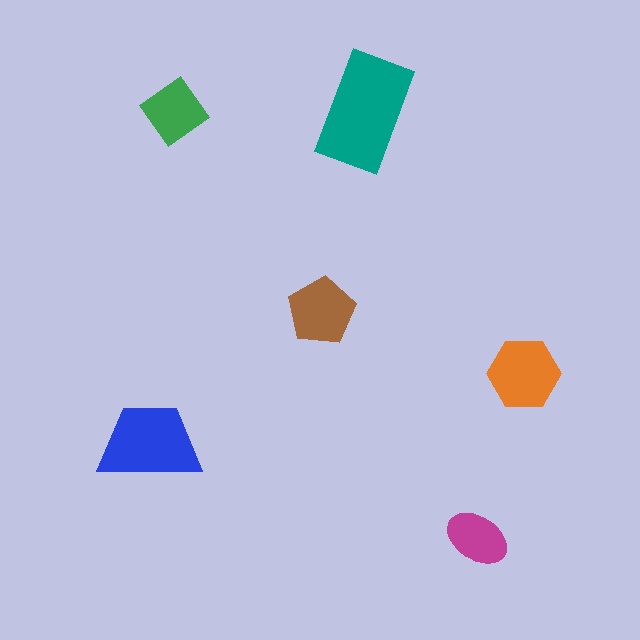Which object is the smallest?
The magenta ellipse.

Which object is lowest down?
The magenta ellipse is bottommost.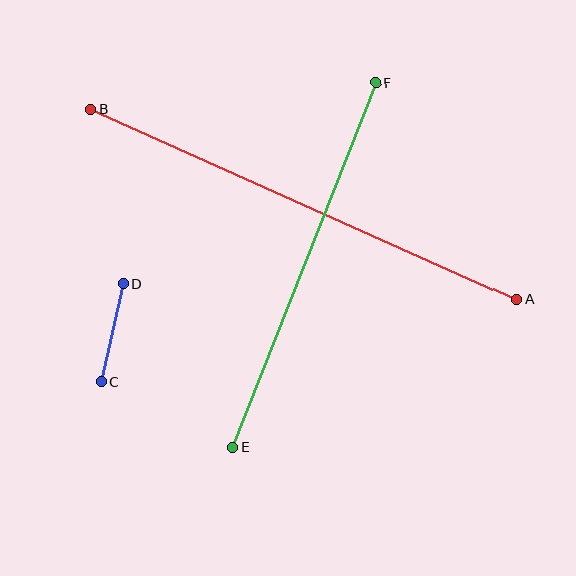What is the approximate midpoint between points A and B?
The midpoint is at approximately (304, 205) pixels.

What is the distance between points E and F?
The distance is approximately 391 pixels.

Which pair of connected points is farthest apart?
Points A and B are farthest apart.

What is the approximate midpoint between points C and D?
The midpoint is at approximately (112, 333) pixels.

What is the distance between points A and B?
The distance is approximately 467 pixels.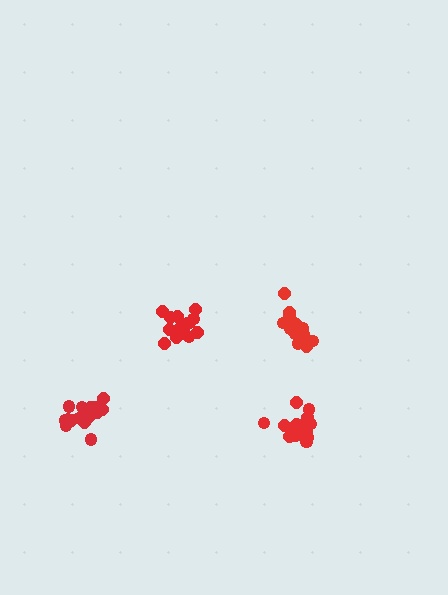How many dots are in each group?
Group 1: 14 dots, Group 2: 16 dots, Group 3: 18 dots, Group 4: 18 dots (66 total).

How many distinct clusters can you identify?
There are 4 distinct clusters.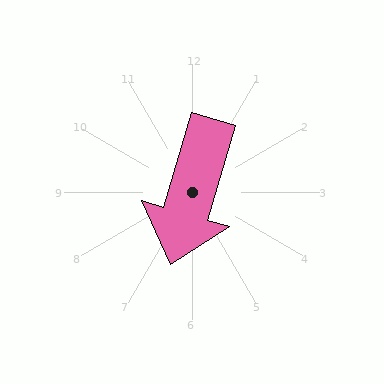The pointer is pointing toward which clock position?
Roughly 7 o'clock.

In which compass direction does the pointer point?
South.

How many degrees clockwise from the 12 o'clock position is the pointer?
Approximately 197 degrees.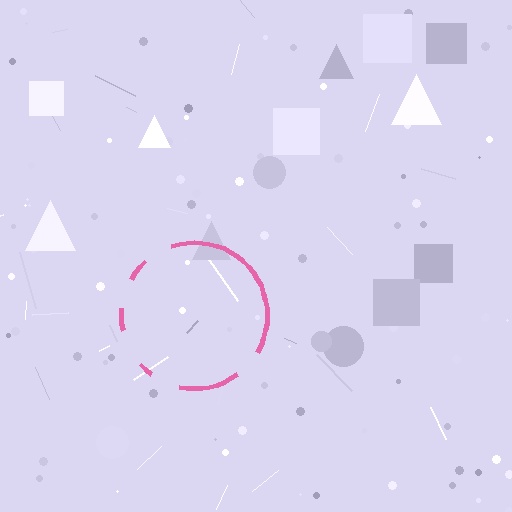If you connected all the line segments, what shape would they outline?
They would outline a circle.